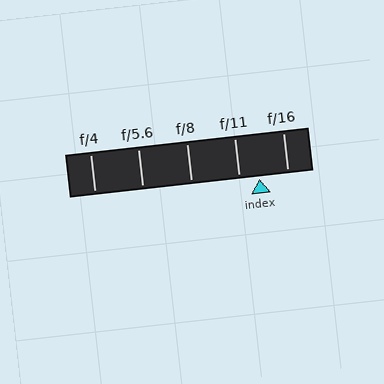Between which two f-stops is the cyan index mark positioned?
The index mark is between f/11 and f/16.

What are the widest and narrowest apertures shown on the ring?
The widest aperture shown is f/4 and the narrowest is f/16.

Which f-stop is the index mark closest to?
The index mark is closest to f/11.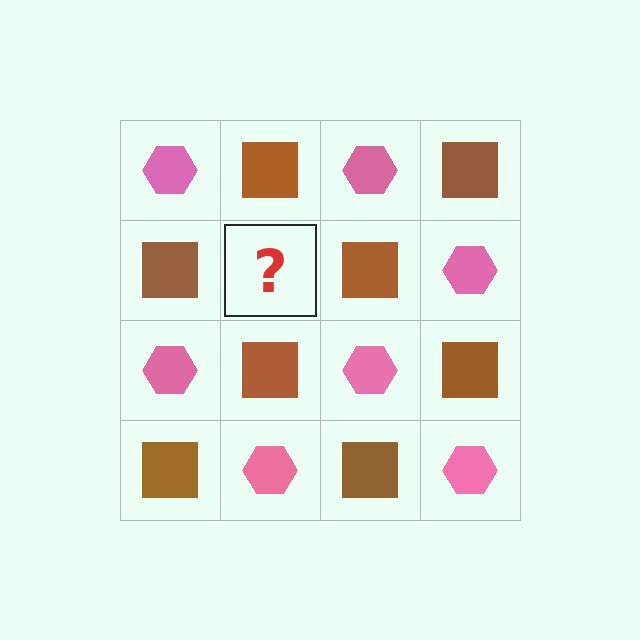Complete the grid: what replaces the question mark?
The question mark should be replaced with a pink hexagon.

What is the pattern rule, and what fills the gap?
The rule is that it alternates pink hexagon and brown square in a checkerboard pattern. The gap should be filled with a pink hexagon.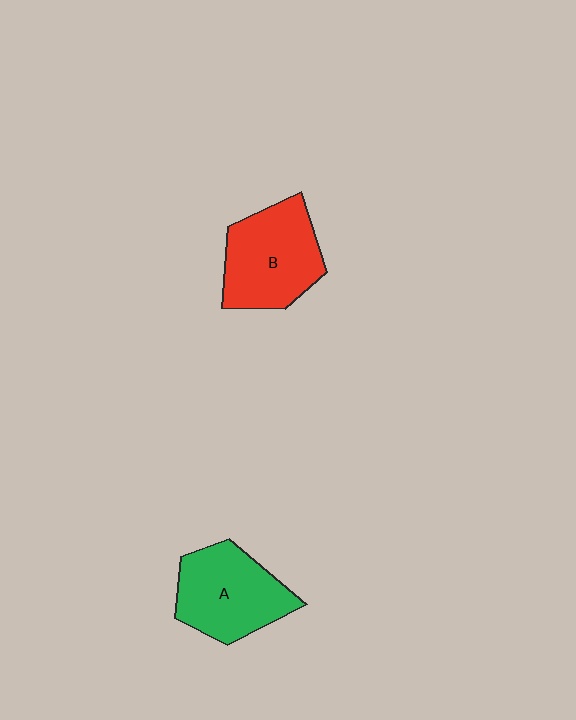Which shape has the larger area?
Shape B (red).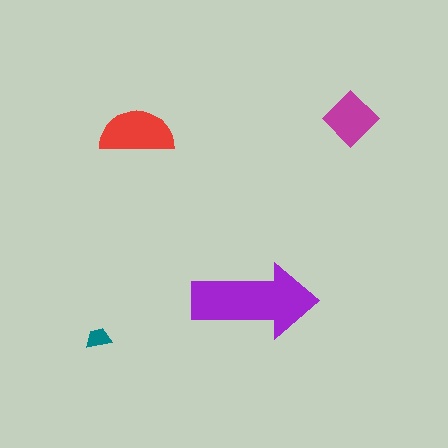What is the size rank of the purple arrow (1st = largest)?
1st.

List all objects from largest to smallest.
The purple arrow, the red semicircle, the magenta diamond, the teal trapezoid.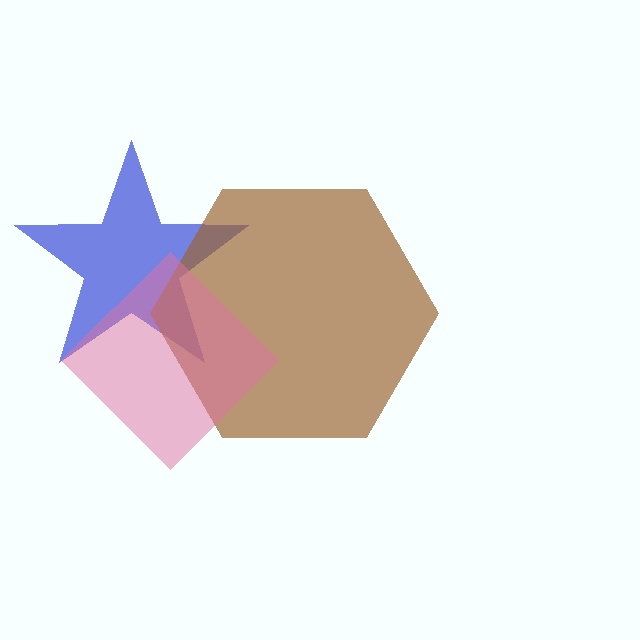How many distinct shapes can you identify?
There are 3 distinct shapes: a blue star, a brown hexagon, a pink diamond.